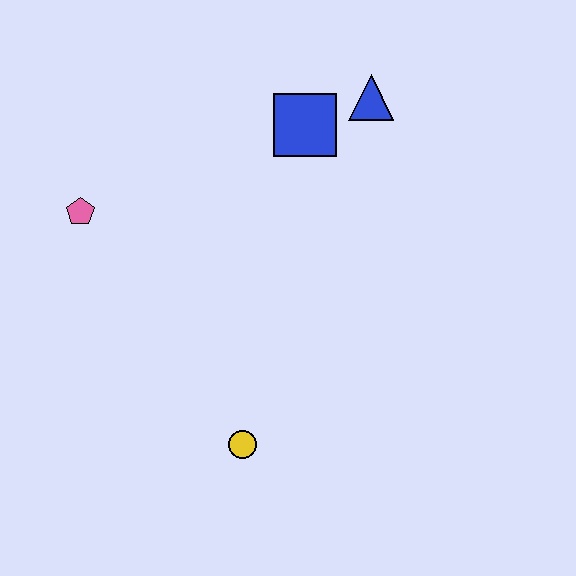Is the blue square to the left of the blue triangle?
Yes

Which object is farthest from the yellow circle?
The blue triangle is farthest from the yellow circle.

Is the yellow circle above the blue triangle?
No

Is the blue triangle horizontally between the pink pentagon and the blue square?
No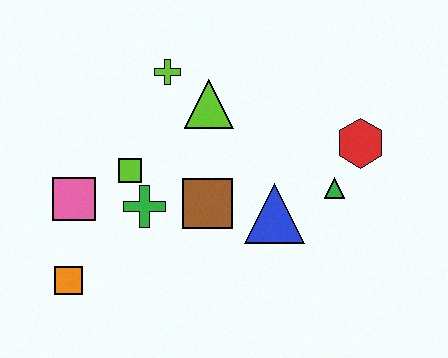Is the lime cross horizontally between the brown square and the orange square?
Yes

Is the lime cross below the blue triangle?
No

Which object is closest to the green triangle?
The red hexagon is closest to the green triangle.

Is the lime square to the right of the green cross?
No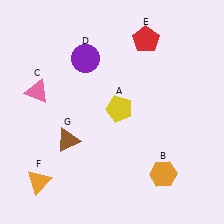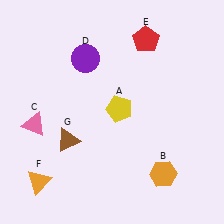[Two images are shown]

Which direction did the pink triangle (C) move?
The pink triangle (C) moved down.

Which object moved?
The pink triangle (C) moved down.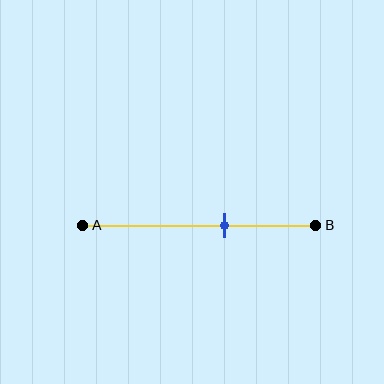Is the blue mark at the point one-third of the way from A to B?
No, the mark is at about 60% from A, not at the 33% one-third point.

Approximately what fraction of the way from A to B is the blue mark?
The blue mark is approximately 60% of the way from A to B.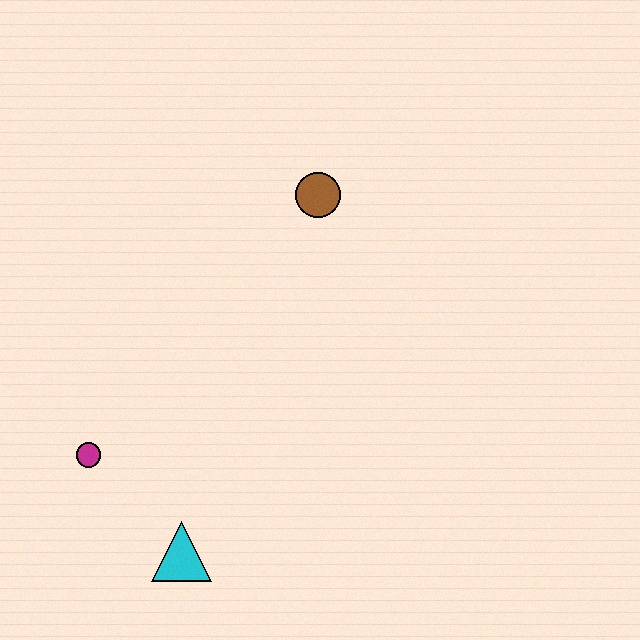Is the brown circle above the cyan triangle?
Yes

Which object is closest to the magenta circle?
The cyan triangle is closest to the magenta circle.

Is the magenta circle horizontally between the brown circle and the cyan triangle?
No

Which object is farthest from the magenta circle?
The brown circle is farthest from the magenta circle.